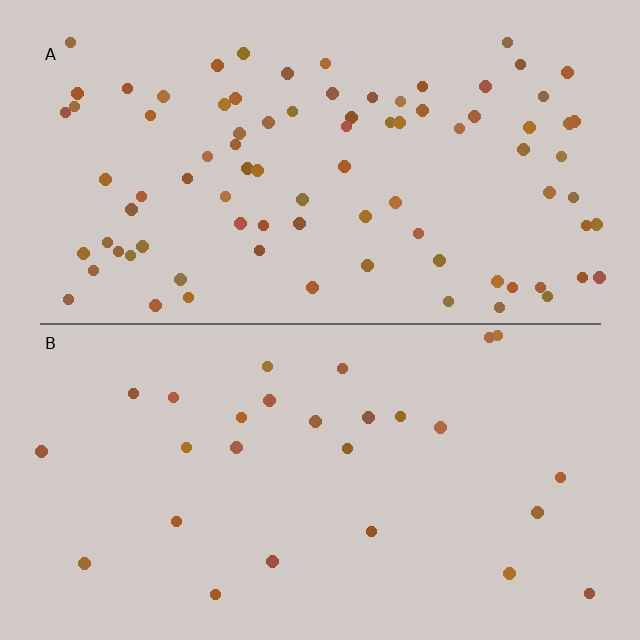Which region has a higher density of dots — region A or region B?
A (the top).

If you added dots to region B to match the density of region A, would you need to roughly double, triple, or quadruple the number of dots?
Approximately triple.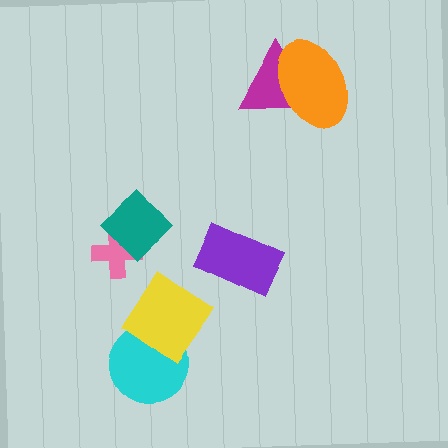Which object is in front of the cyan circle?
The yellow diamond is in front of the cyan circle.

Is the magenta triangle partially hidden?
Yes, it is partially covered by another shape.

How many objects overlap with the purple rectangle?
0 objects overlap with the purple rectangle.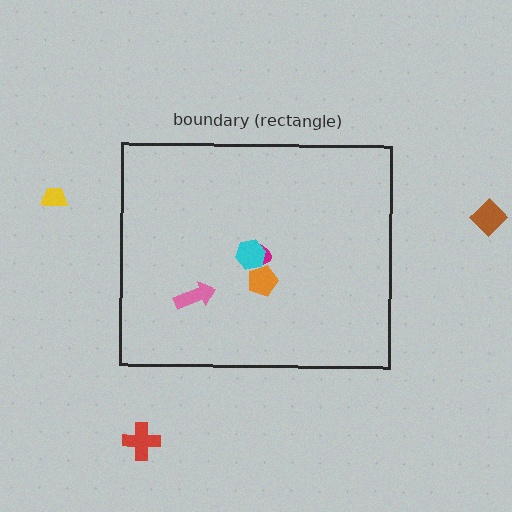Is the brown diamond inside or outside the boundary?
Outside.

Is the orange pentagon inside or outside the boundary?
Inside.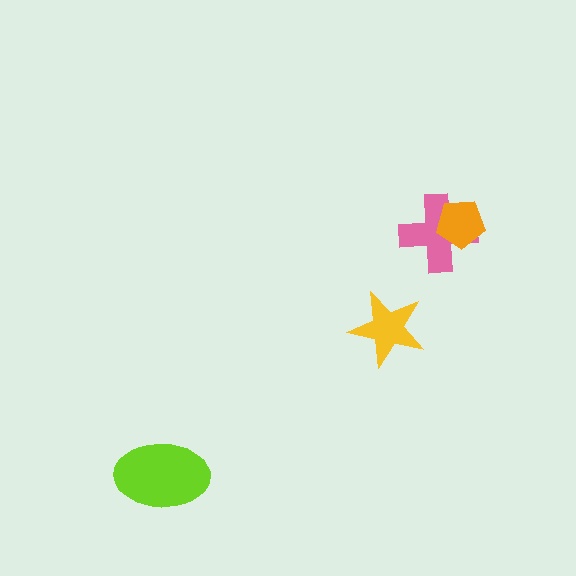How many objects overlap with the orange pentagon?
1 object overlaps with the orange pentagon.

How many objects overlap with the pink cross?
1 object overlaps with the pink cross.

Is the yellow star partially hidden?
No, no other shape covers it.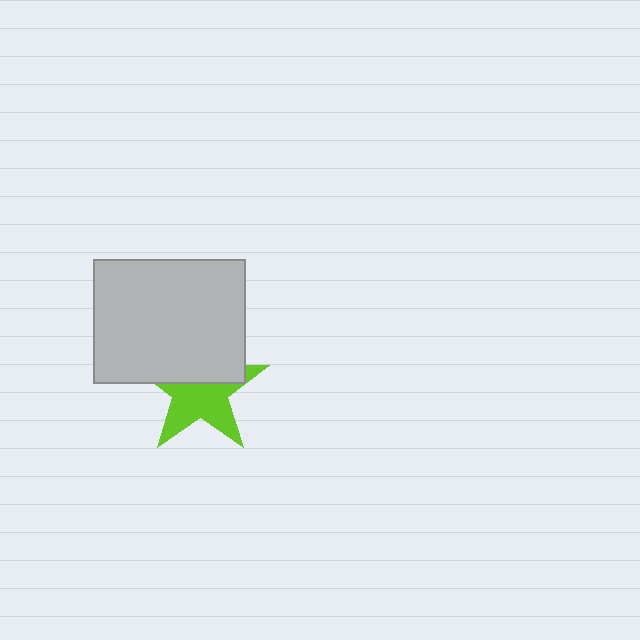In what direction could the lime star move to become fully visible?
The lime star could move down. That would shift it out from behind the light gray rectangle entirely.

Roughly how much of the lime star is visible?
About half of it is visible (roughly 56%).